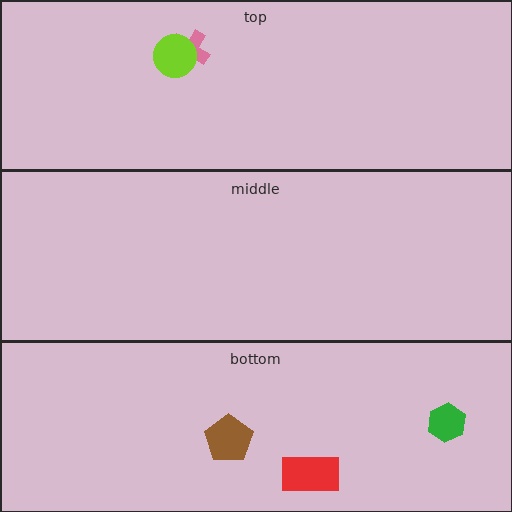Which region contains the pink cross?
The top region.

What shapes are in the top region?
The pink cross, the lime circle.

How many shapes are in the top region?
2.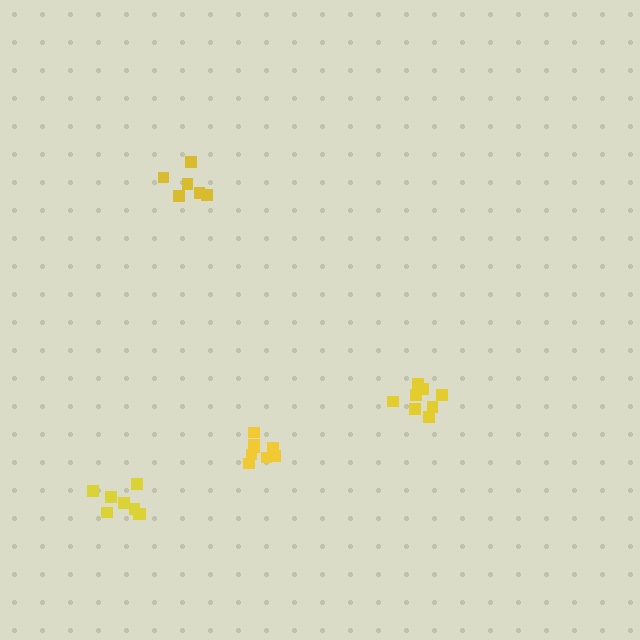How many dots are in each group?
Group 1: 8 dots, Group 2: 9 dots, Group 3: 6 dots, Group 4: 8 dots (31 total).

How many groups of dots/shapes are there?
There are 4 groups.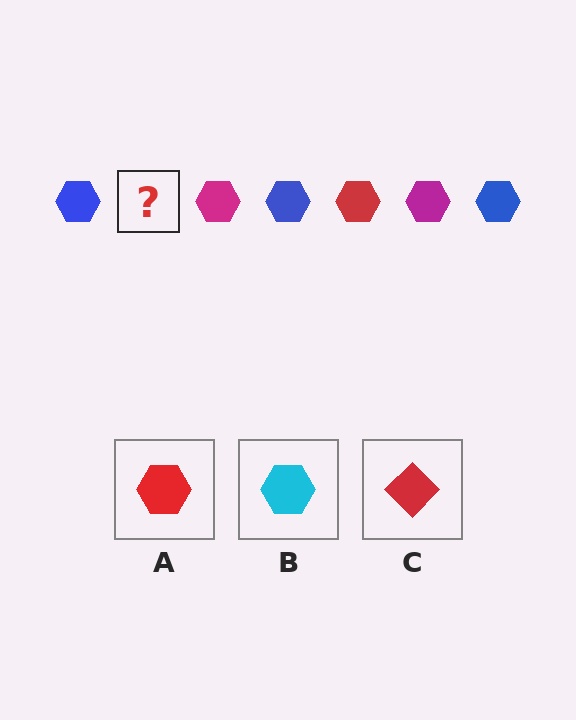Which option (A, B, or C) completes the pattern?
A.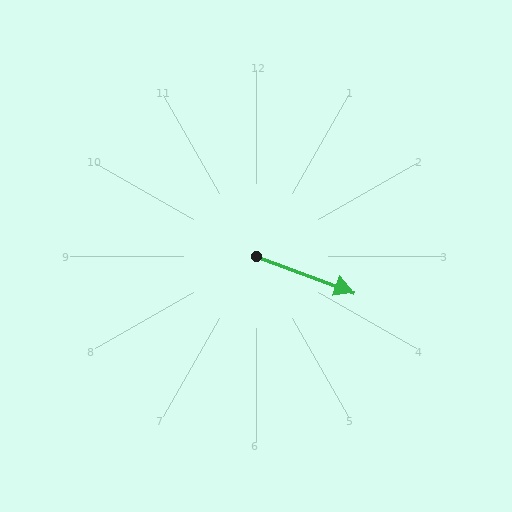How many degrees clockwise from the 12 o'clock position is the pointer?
Approximately 110 degrees.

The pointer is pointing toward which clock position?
Roughly 4 o'clock.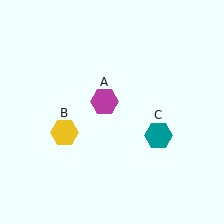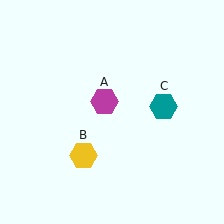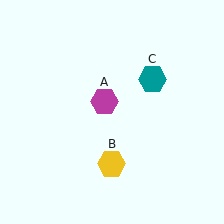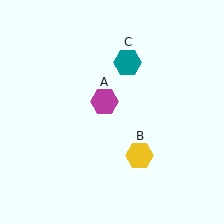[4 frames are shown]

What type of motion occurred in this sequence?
The yellow hexagon (object B), teal hexagon (object C) rotated counterclockwise around the center of the scene.